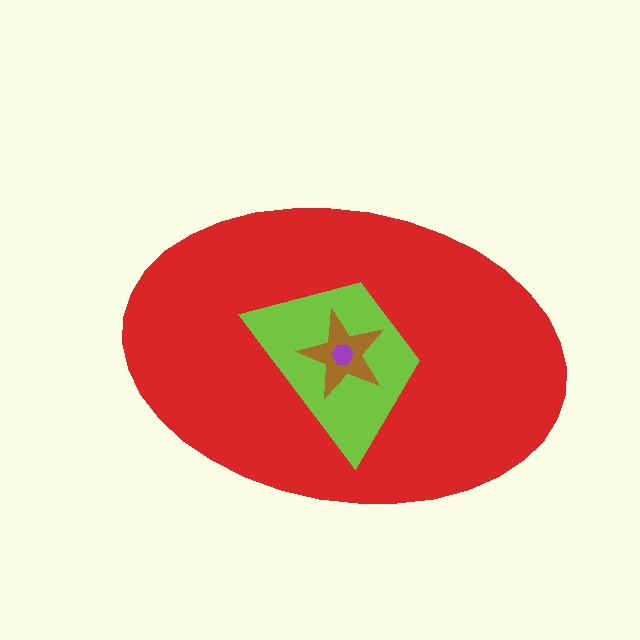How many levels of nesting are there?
4.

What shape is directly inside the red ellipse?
The lime trapezoid.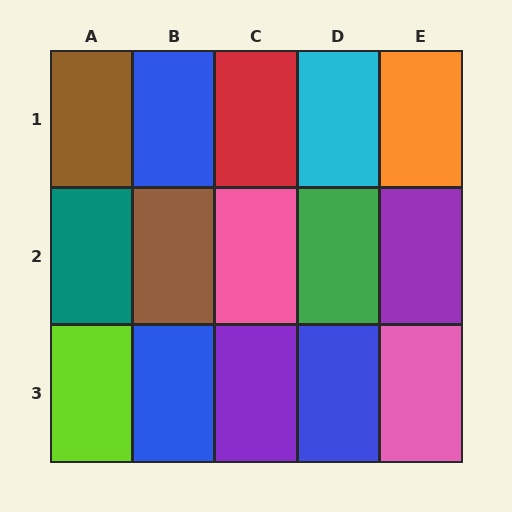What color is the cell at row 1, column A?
Brown.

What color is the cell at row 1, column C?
Red.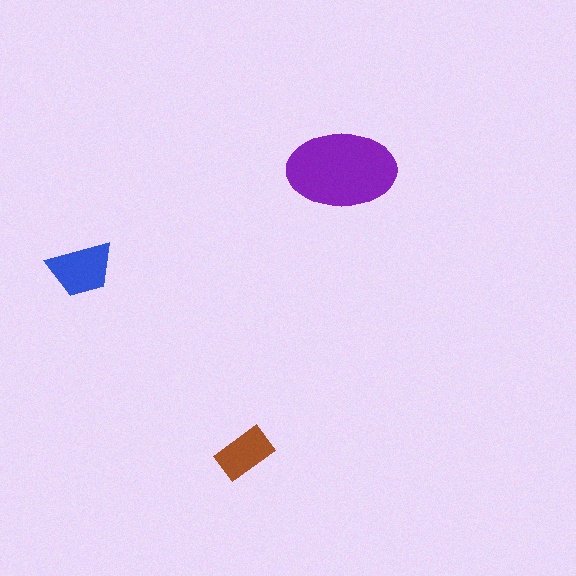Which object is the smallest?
The brown rectangle.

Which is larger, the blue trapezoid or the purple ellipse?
The purple ellipse.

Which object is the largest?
The purple ellipse.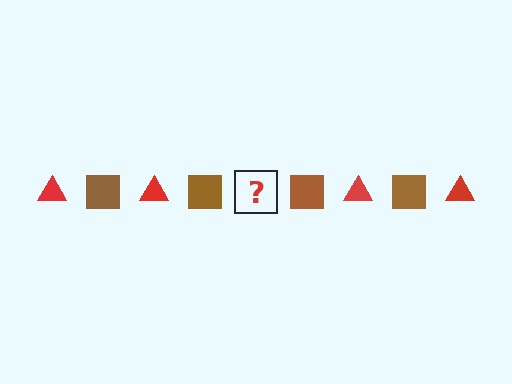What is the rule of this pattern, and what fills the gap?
The rule is that the pattern alternates between red triangle and brown square. The gap should be filled with a red triangle.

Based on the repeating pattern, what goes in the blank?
The blank should be a red triangle.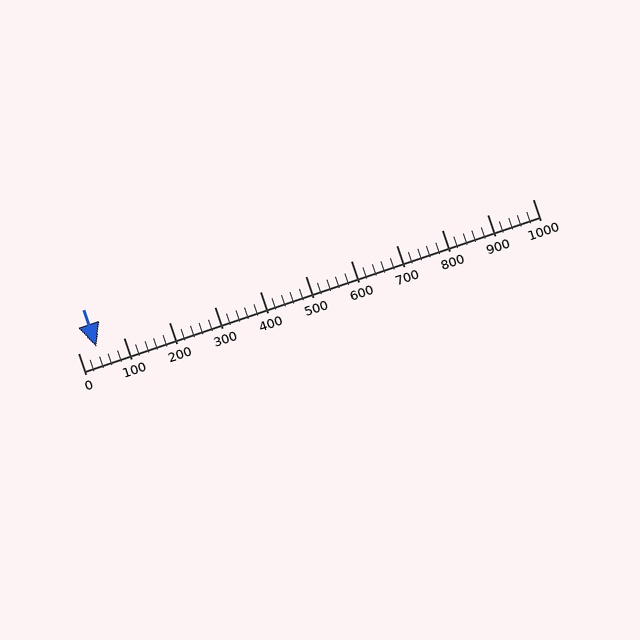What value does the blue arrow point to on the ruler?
The blue arrow points to approximately 40.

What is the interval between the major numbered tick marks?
The major tick marks are spaced 100 units apart.